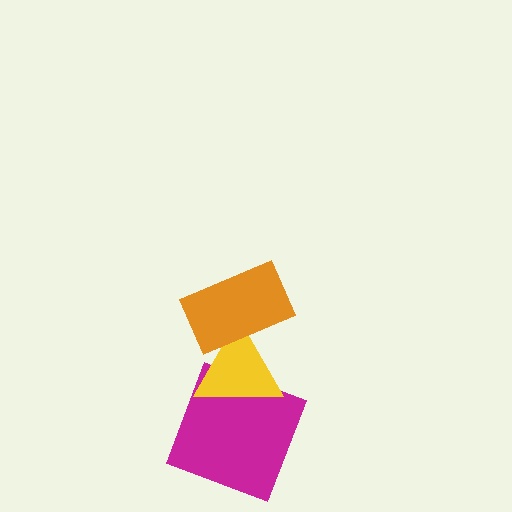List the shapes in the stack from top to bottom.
From top to bottom: the orange rectangle, the yellow triangle, the magenta square.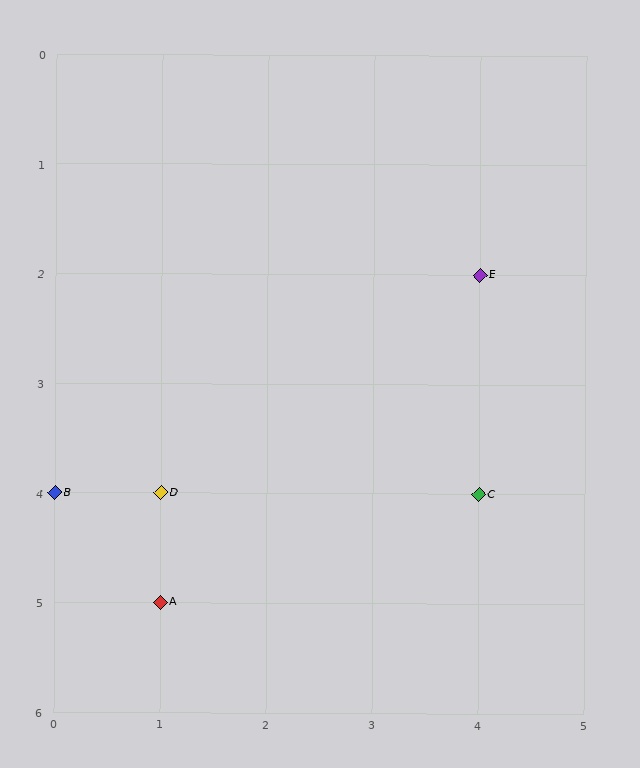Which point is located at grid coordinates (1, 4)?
Point D is at (1, 4).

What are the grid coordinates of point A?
Point A is at grid coordinates (1, 5).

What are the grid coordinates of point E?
Point E is at grid coordinates (4, 2).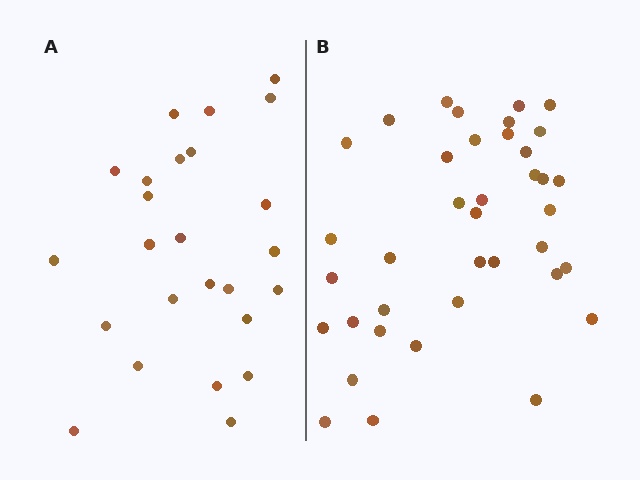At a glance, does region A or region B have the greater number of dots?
Region B (the right region) has more dots.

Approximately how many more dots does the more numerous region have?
Region B has approximately 15 more dots than region A.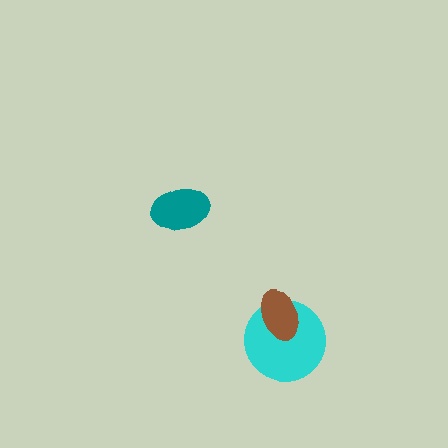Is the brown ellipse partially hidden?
No, no other shape covers it.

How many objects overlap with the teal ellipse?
0 objects overlap with the teal ellipse.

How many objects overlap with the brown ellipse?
1 object overlaps with the brown ellipse.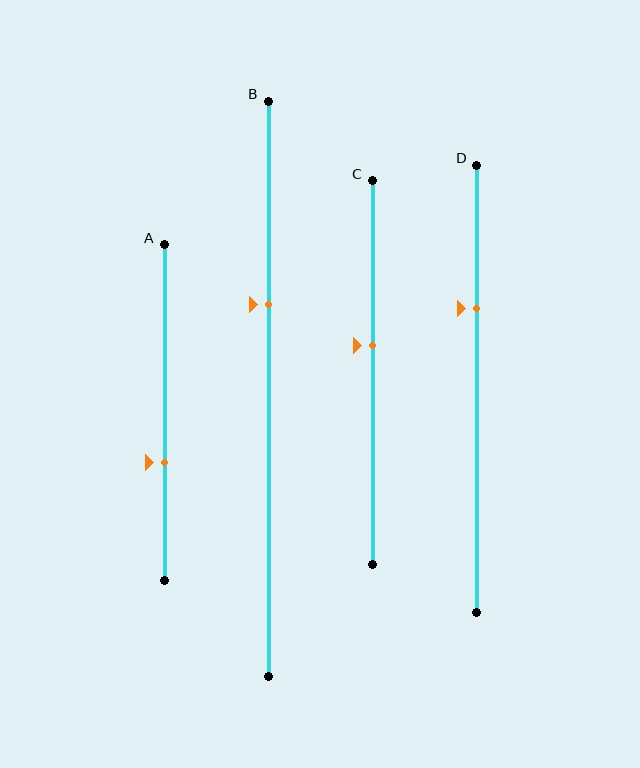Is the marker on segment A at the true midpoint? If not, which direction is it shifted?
No, the marker on segment A is shifted downward by about 15% of the segment length.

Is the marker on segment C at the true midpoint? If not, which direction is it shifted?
No, the marker on segment C is shifted upward by about 7% of the segment length.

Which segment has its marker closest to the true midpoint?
Segment C has its marker closest to the true midpoint.